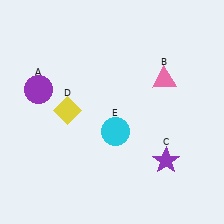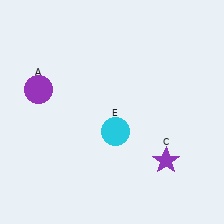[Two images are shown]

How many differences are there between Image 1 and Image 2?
There are 2 differences between the two images.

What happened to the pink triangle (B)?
The pink triangle (B) was removed in Image 2. It was in the top-right area of Image 1.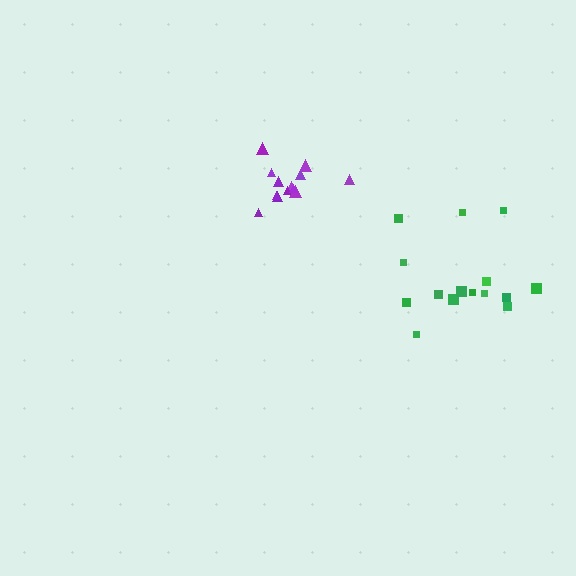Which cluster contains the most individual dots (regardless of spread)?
Green (15).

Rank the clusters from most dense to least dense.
purple, green.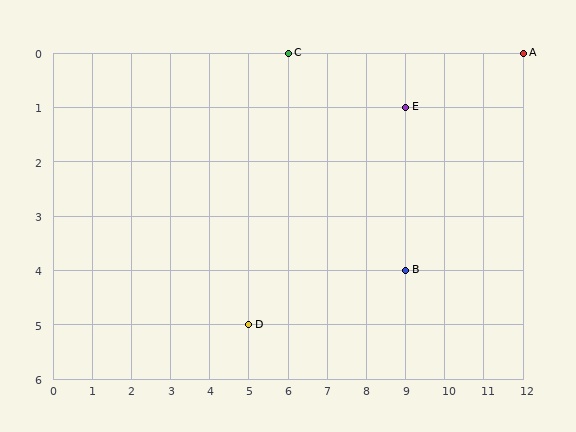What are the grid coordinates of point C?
Point C is at grid coordinates (6, 0).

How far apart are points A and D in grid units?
Points A and D are 7 columns and 5 rows apart (about 8.6 grid units diagonally).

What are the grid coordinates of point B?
Point B is at grid coordinates (9, 4).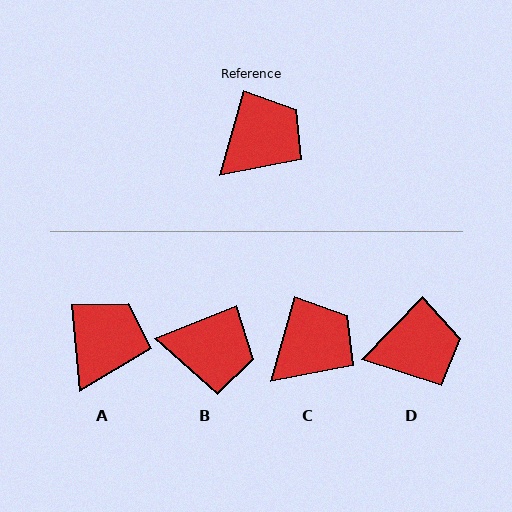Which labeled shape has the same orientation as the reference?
C.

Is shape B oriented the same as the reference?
No, it is off by about 52 degrees.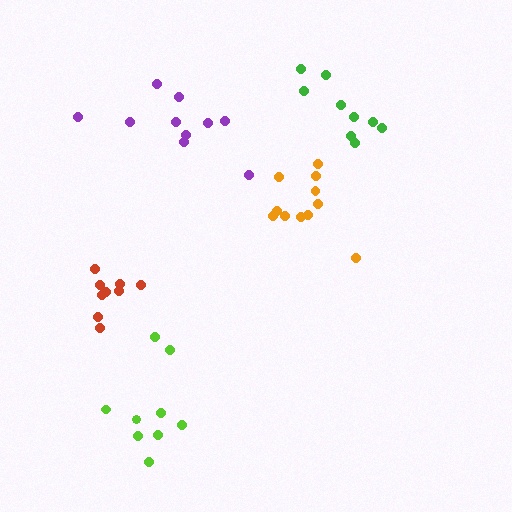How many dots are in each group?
Group 1: 11 dots, Group 2: 9 dots, Group 3: 9 dots, Group 4: 10 dots, Group 5: 9 dots (48 total).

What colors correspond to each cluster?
The clusters are colored: orange, red, lime, purple, green.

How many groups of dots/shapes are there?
There are 5 groups.